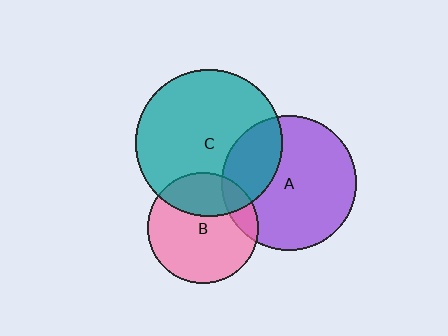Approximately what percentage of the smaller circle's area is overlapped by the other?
Approximately 30%.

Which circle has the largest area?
Circle C (teal).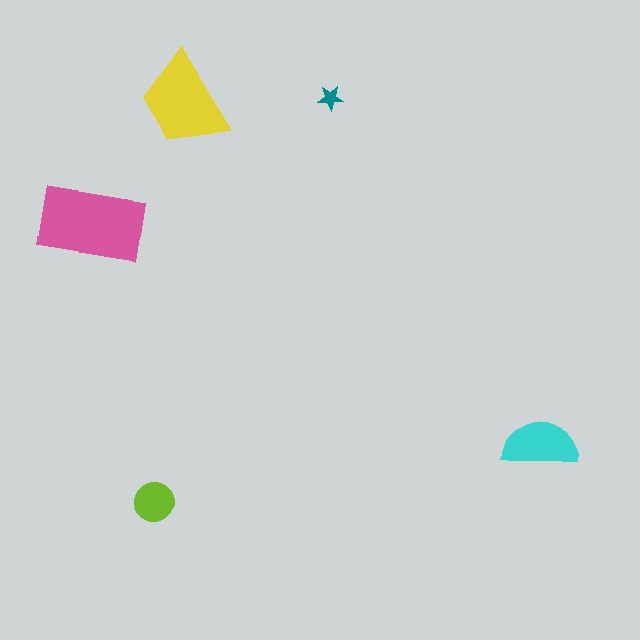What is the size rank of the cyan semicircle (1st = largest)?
3rd.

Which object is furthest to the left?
The pink rectangle is leftmost.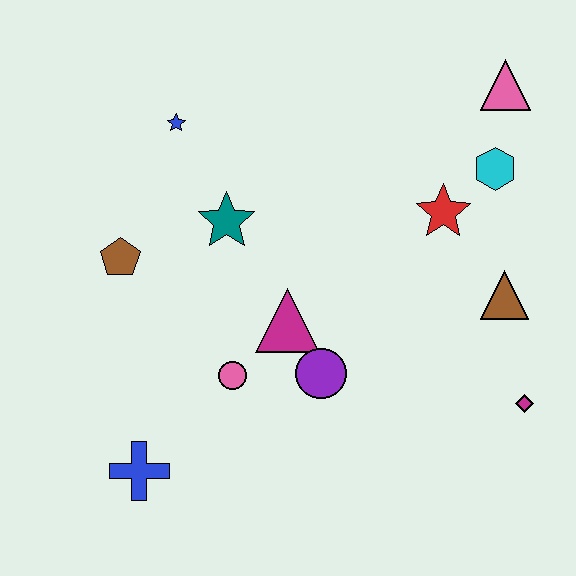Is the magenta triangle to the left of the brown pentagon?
No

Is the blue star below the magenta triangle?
No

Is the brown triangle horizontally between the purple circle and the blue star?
No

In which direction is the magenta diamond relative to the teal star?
The magenta diamond is to the right of the teal star.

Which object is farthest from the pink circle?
The pink triangle is farthest from the pink circle.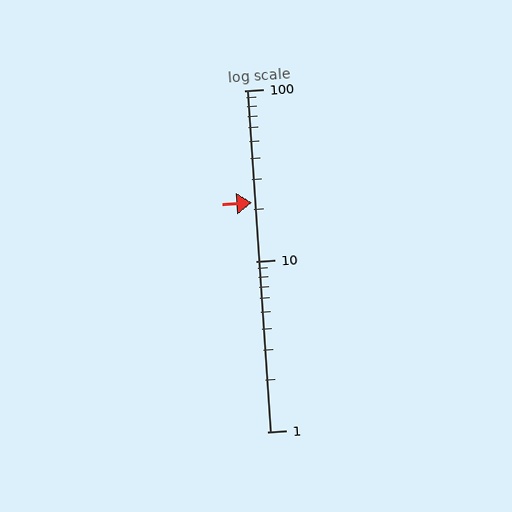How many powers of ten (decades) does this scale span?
The scale spans 2 decades, from 1 to 100.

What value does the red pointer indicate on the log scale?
The pointer indicates approximately 22.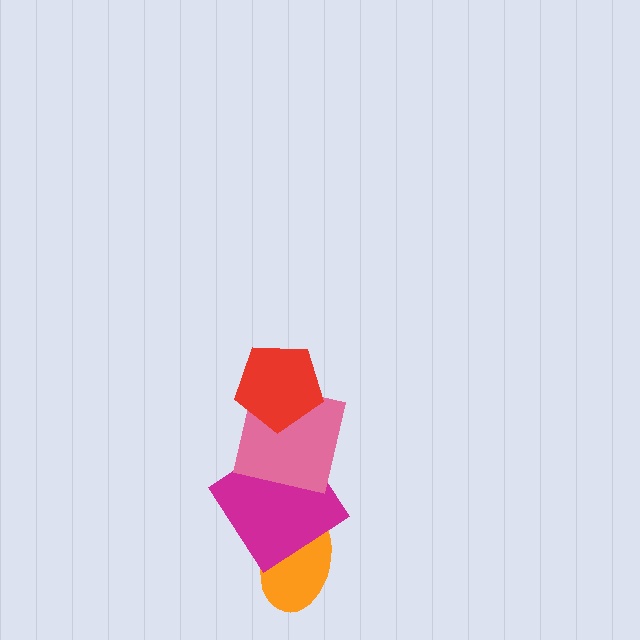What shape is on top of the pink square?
The red pentagon is on top of the pink square.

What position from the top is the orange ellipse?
The orange ellipse is 4th from the top.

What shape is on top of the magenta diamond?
The pink square is on top of the magenta diamond.